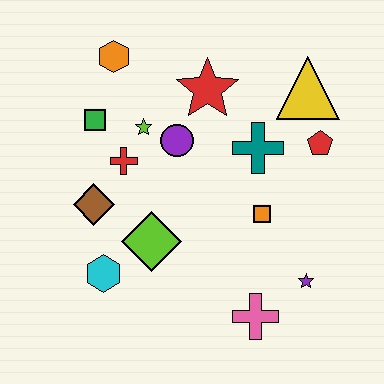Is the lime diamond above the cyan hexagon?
Yes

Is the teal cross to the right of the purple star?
No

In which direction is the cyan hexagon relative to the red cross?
The cyan hexagon is below the red cross.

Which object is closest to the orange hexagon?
The green square is closest to the orange hexagon.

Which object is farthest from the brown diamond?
The yellow triangle is farthest from the brown diamond.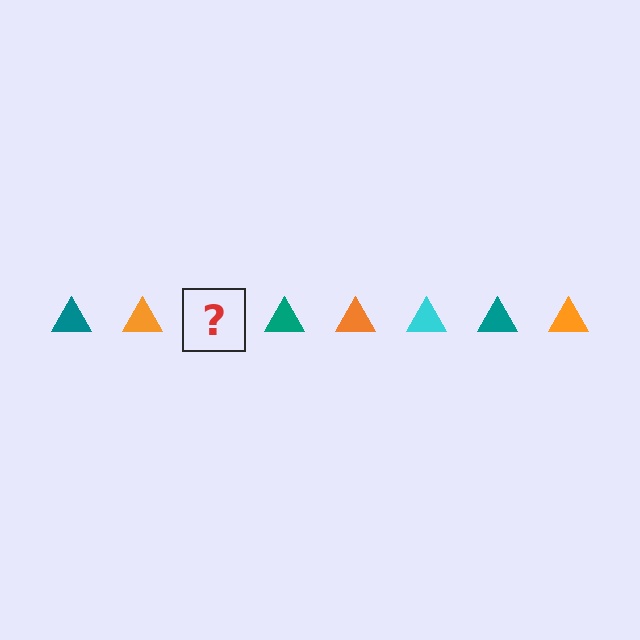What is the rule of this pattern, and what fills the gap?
The rule is that the pattern cycles through teal, orange, cyan triangles. The gap should be filled with a cyan triangle.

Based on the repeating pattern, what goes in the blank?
The blank should be a cyan triangle.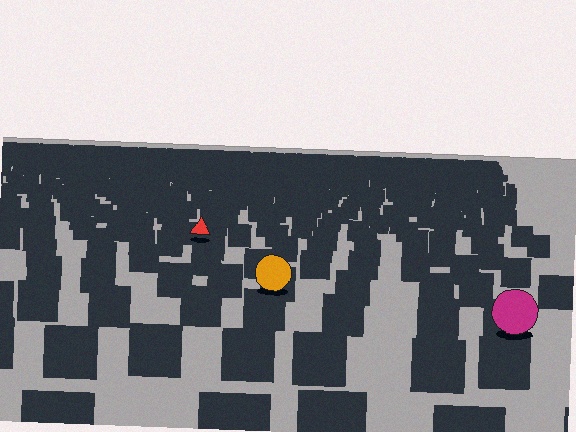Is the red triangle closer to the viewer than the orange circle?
No. The orange circle is closer — you can tell from the texture gradient: the ground texture is coarser near it.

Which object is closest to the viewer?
The magenta circle is closest. The texture marks near it are larger and more spread out.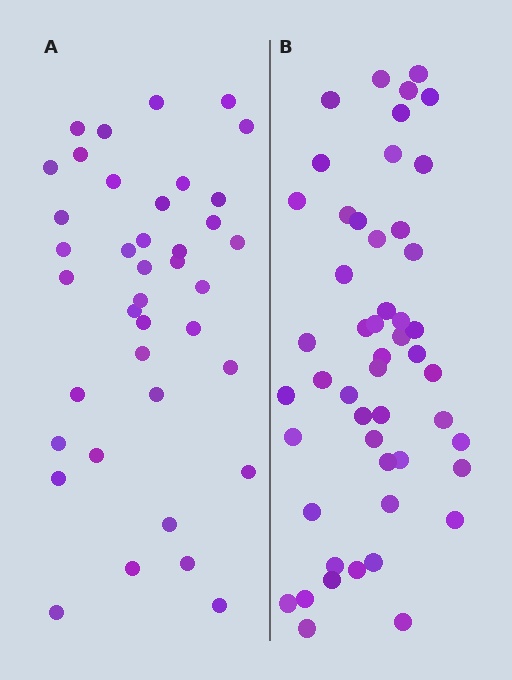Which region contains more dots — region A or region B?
Region B (the right region) has more dots.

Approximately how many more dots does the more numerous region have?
Region B has roughly 12 or so more dots than region A.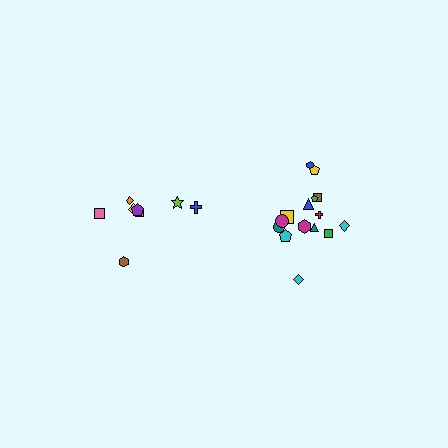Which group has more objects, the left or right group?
The right group.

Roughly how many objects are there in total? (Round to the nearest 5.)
Roughly 25 objects in total.